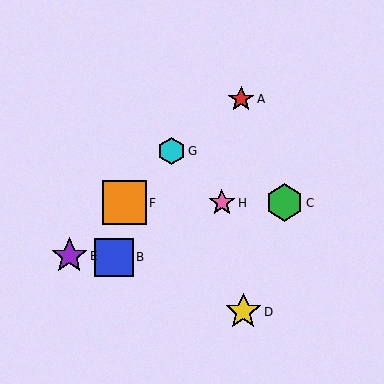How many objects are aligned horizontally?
3 objects (C, F, H) are aligned horizontally.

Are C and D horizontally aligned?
No, C is at y≈203 and D is at y≈312.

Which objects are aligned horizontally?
Objects C, F, H are aligned horizontally.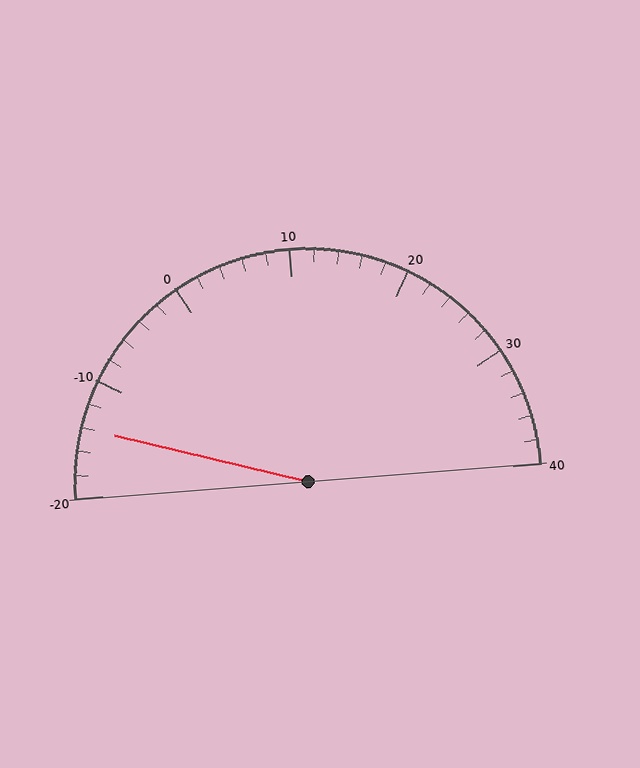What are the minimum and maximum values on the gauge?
The gauge ranges from -20 to 40.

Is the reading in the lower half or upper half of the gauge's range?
The reading is in the lower half of the range (-20 to 40).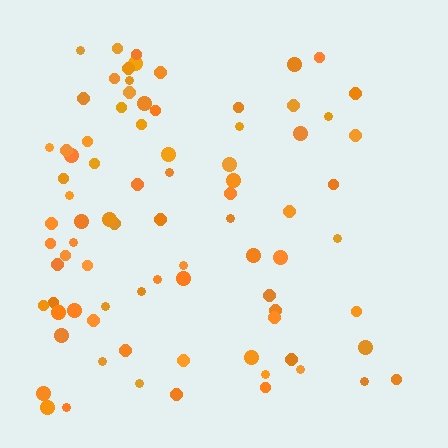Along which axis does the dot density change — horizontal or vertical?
Horizontal.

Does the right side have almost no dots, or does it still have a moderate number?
Still a moderate number, just noticeably fewer than the left.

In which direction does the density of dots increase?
From right to left, with the left side densest.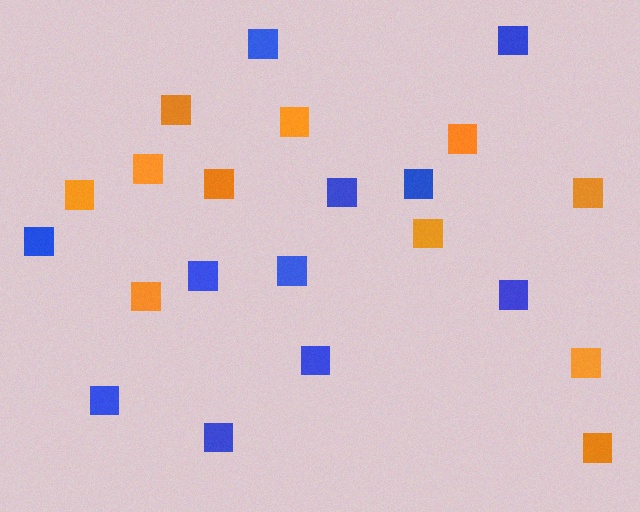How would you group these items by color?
There are 2 groups: one group of blue squares (11) and one group of orange squares (11).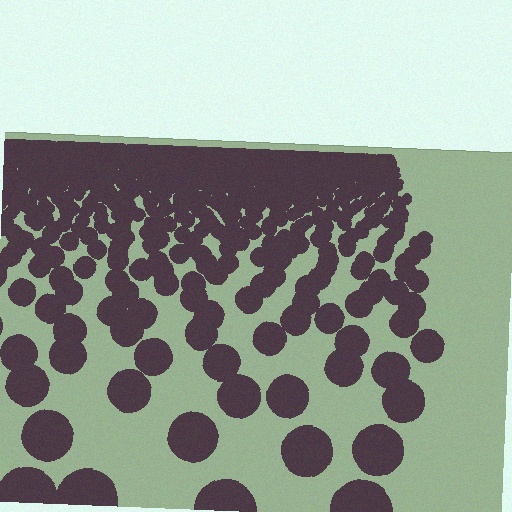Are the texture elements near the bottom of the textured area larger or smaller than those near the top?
Larger. Near the bottom, elements are closer to the viewer and appear at a bigger on-screen size.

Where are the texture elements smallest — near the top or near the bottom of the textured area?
Near the top.